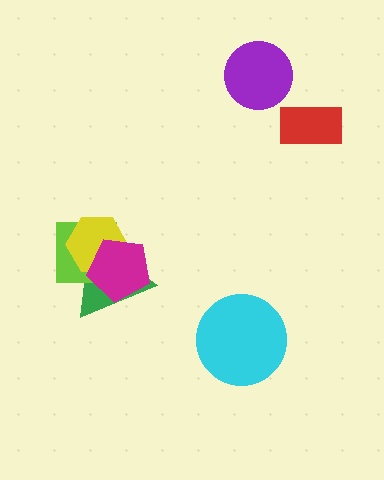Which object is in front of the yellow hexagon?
The magenta pentagon is in front of the yellow hexagon.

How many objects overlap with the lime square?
3 objects overlap with the lime square.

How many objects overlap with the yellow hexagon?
3 objects overlap with the yellow hexagon.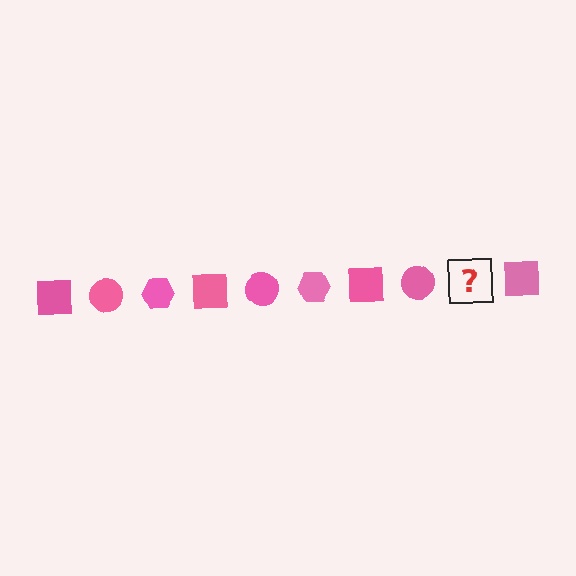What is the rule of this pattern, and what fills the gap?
The rule is that the pattern cycles through square, circle, hexagon shapes in pink. The gap should be filled with a pink hexagon.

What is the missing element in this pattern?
The missing element is a pink hexagon.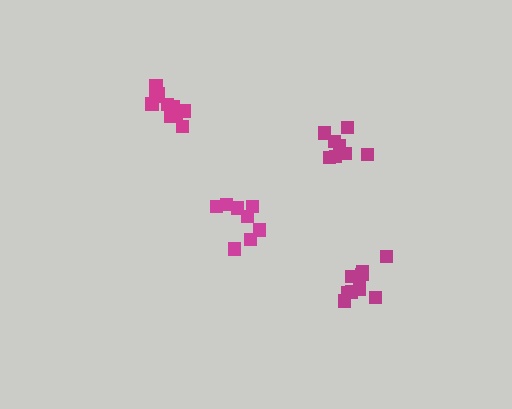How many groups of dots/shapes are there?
There are 4 groups.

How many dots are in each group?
Group 1: 8 dots, Group 2: 11 dots, Group 3: 8 dots, Group 4: 10 dots (37 total).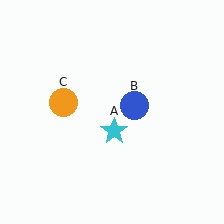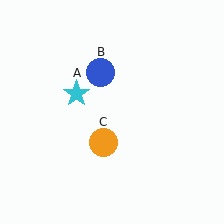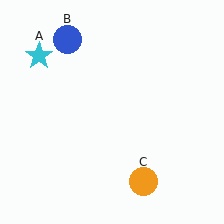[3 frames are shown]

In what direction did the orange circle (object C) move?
The orange circle (object C) moved down and to the right.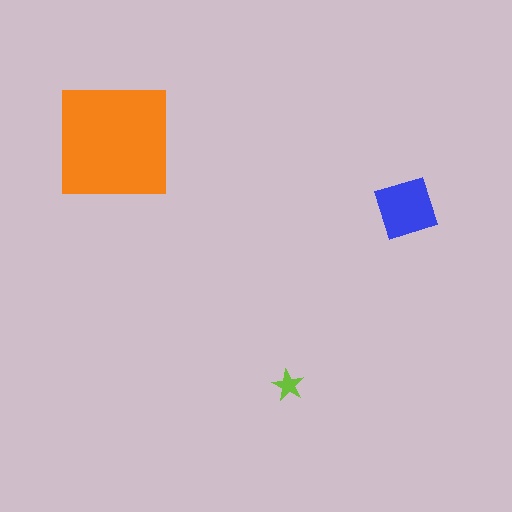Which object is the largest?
The orange square.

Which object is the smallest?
The lime star.